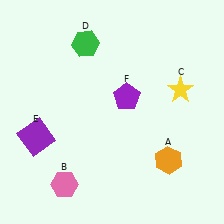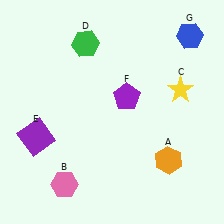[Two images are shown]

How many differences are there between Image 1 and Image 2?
There is 1 difference between the two images.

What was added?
A blue hexagon (G) was added in Image 2.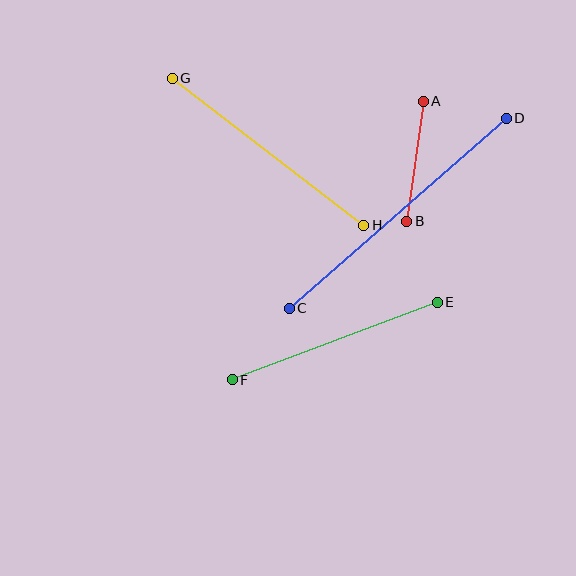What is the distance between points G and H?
The distance is approximately 241 pixels.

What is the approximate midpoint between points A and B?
The midpoint is at approximately (415, 161) pixels.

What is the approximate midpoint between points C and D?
The midpoint is at approximately (398, 213) pixels.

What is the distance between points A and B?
The distance is approximately 121 pixels.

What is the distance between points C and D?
The distance is approximately 288 pixels.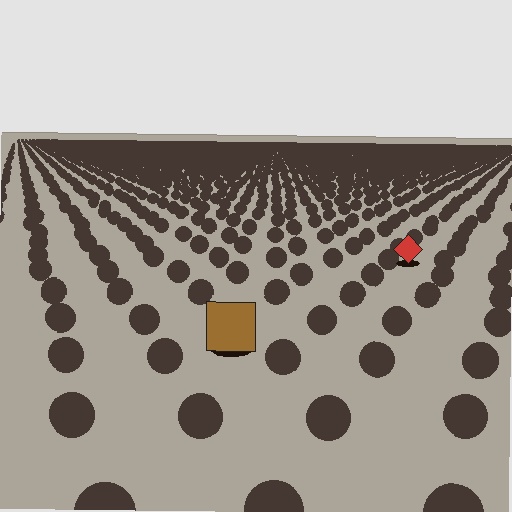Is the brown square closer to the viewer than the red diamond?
Yes. The brown square is closer — you can tell from the texture gradient: the ground texture is coarser near it.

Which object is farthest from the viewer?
The red diamond is farthest from the viewer. It appears smaller and the ground texture around it is denser.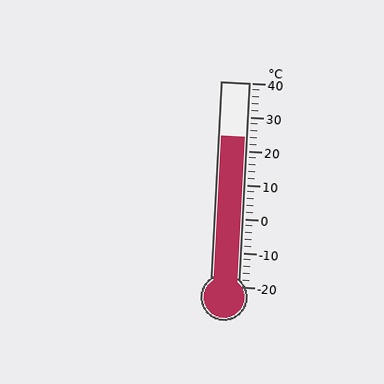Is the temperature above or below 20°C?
The temperature is above 20°C.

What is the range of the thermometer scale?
The thermometer scale ranges from -20°C to 40°C.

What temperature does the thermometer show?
The thermometer shows approximately 24°C.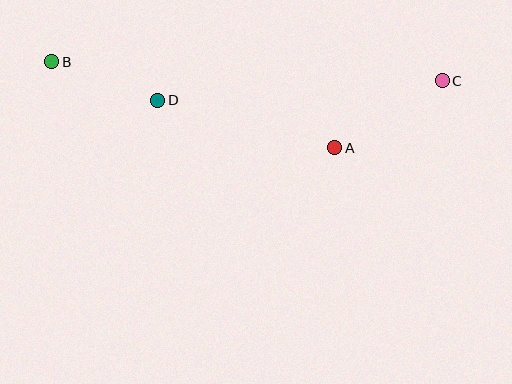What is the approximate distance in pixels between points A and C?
The distance between A and C is approximately 127 pixels.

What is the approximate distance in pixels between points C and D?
The distance between C and D is approximately 285 pixels.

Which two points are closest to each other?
Points B and D are closest to each other.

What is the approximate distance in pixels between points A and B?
The distance between A and B is approximately 296 pixels.